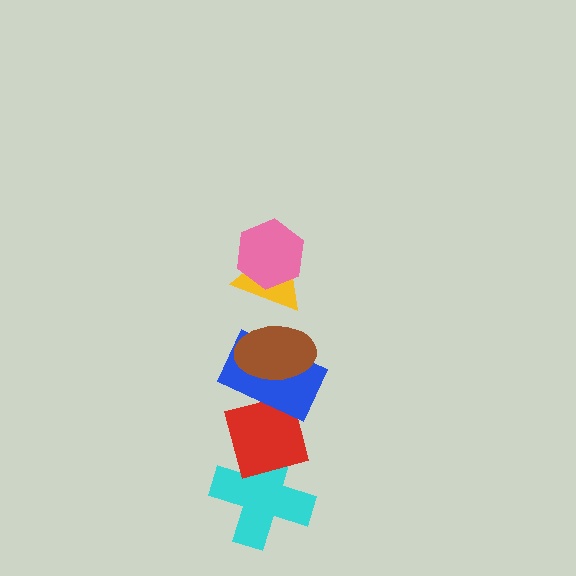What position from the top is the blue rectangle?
The blue rectangle is 4th from the top.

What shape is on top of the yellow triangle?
The pink hexagon is on top of the yellow triangle.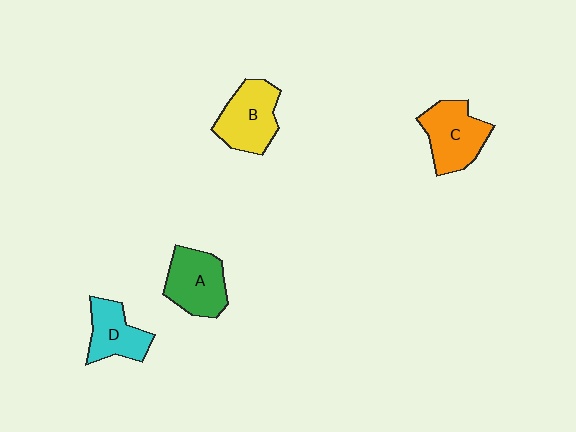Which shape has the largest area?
Shape C (orange).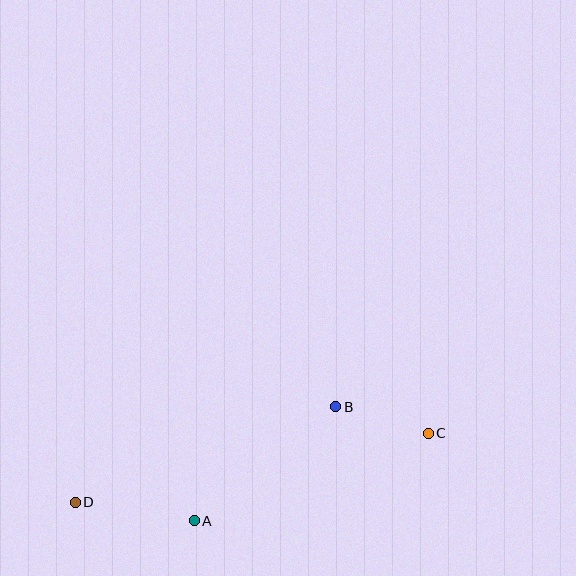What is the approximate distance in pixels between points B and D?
The distance between B and D is approximately 278 pixels.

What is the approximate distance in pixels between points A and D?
The distance between A and D is approximately 121 pixels.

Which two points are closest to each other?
Points B and C are closest to each other.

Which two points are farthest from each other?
Points C and D are farthest from each other.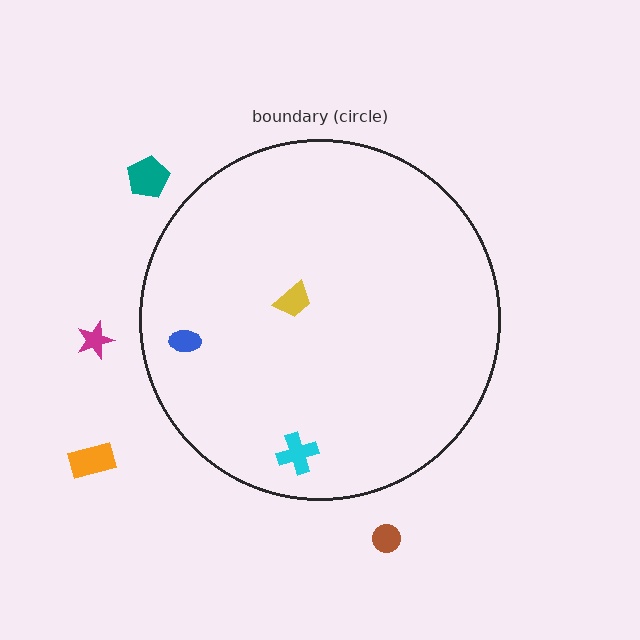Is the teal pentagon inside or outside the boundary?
Outside.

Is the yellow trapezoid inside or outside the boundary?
Inside.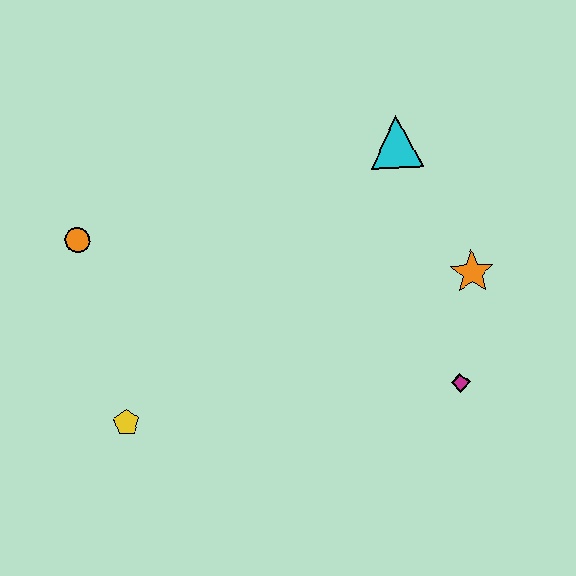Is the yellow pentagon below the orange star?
Yes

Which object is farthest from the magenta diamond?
The orange circle is farthest from the magenta diamond.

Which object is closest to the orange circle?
The yellow pentagon is closest to the orange circle.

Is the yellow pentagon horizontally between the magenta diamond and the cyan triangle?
No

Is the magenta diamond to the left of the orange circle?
No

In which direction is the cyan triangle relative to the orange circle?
The cyan triangle is to the right of the orange circle.